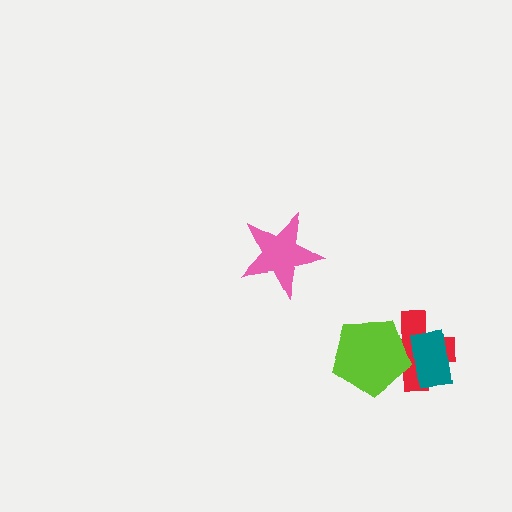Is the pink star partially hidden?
No, no other shape covers it.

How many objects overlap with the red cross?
2 objects overlap with the red cross.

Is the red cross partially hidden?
Yes, it is partially covered by another shape.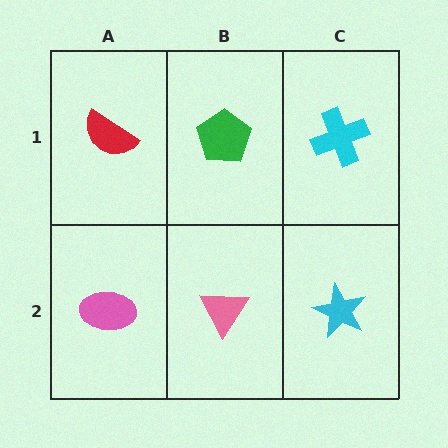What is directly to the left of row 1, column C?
A green pentagon.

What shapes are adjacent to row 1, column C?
A cyan star (row 2, column C), a green pentagon (row 1, column B).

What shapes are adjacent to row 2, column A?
A red semicircle (row 1, column A), a pink triangle (row 2, column B).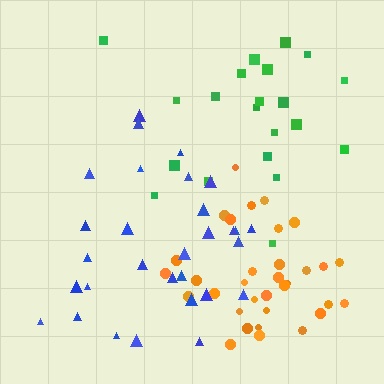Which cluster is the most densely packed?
Orange.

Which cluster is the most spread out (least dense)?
Green.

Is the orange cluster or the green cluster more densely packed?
Orange.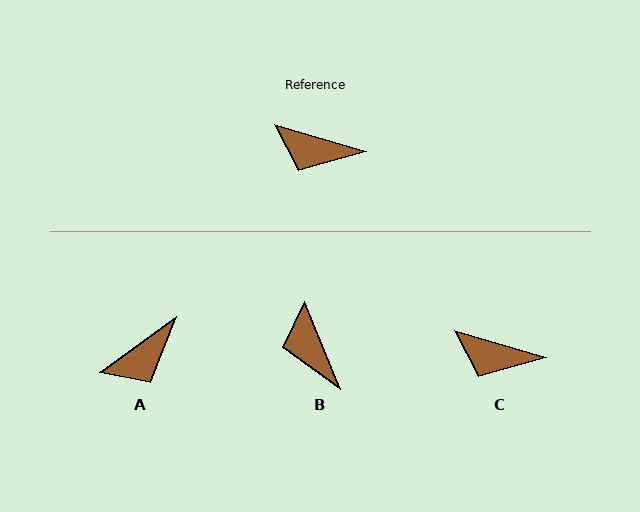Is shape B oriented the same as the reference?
No, it is off by about 52 degrees.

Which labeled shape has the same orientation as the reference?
C.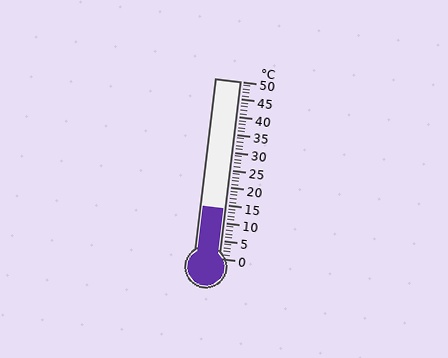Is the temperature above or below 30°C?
The temperature is below 30°C.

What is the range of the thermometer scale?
The thermometer scale ranges from 0°C to 50°C.